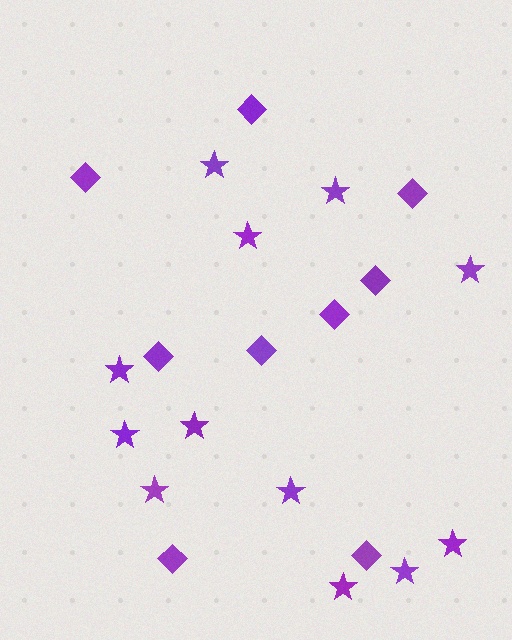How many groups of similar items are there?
There are 2 groups: one group of diamonds (9) and one group of stars (12).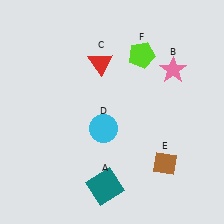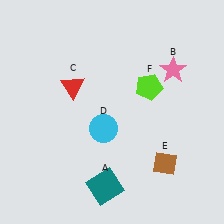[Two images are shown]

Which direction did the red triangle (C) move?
The red triangle (C) moved left.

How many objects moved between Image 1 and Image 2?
2 objects moved between the two images.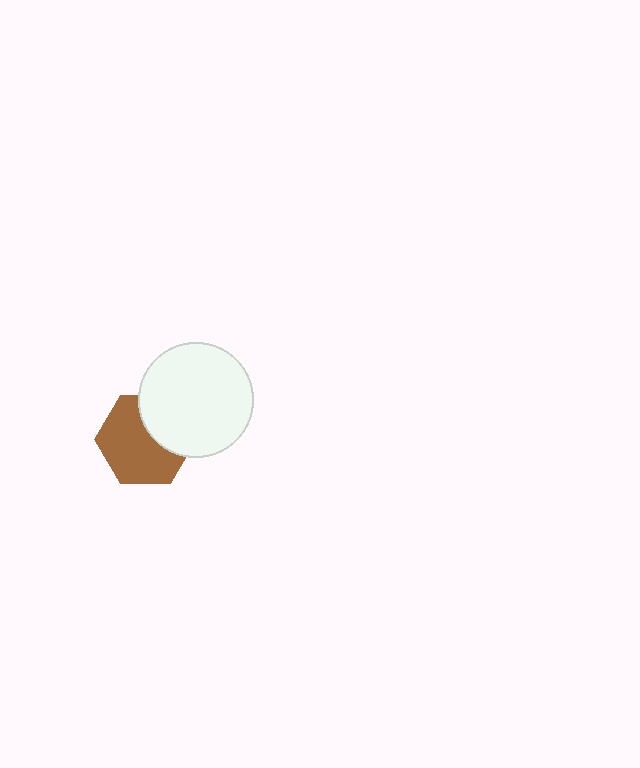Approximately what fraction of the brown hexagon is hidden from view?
Roughly 34% of the brown hexagon is hidden behind the white circle.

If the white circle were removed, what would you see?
You would see the complete brown hexagon.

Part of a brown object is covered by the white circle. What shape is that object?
It is a hexagon.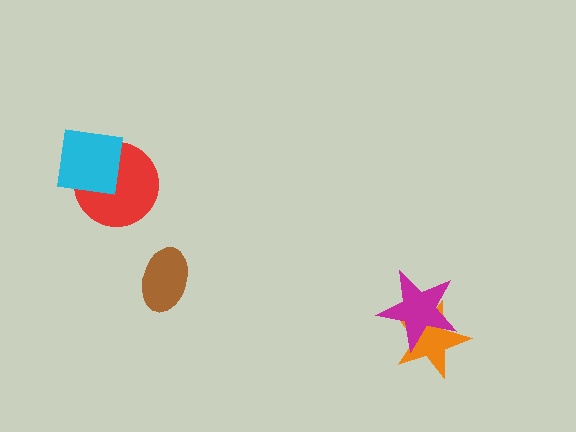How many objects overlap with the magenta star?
1 object overlaps with the magenta star.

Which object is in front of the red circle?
The cyan square is in front of the red circle.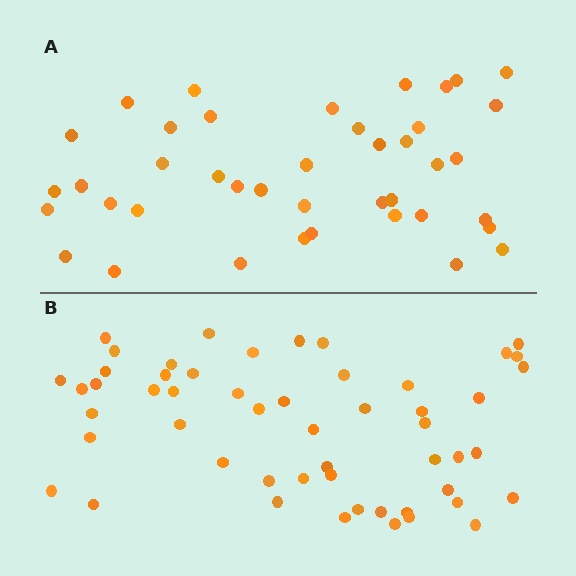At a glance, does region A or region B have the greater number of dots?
Region B (the bottom region) has more dots.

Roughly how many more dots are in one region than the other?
Region B has roughly 12 or so more dots than region A.